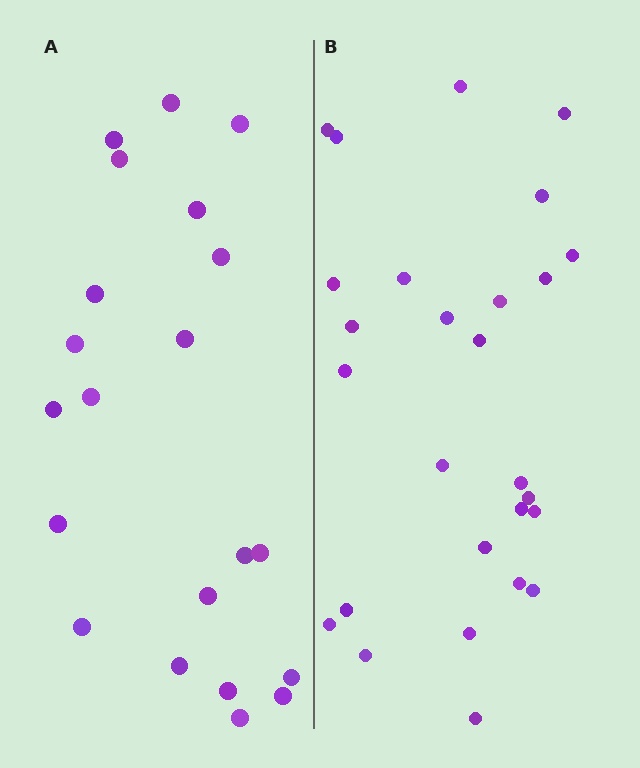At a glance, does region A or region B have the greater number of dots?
Region B (the right region) has more dots.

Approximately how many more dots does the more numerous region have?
Region B has about 6 more dots than region A.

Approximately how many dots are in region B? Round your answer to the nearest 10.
About 30 dots. (The exact count is 27, which rounds to 30.)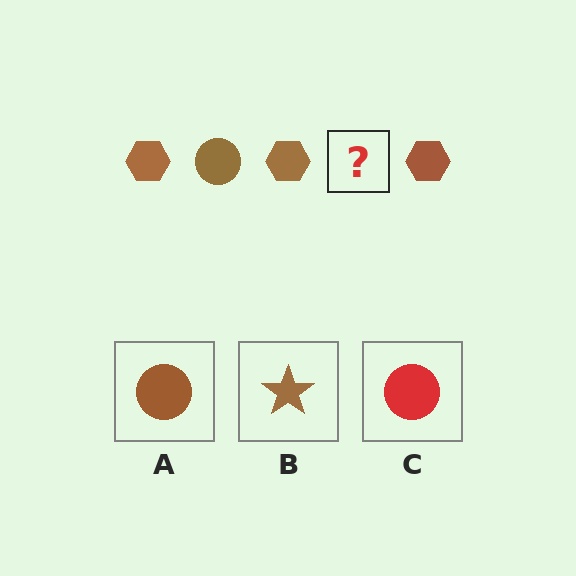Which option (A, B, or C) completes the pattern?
A.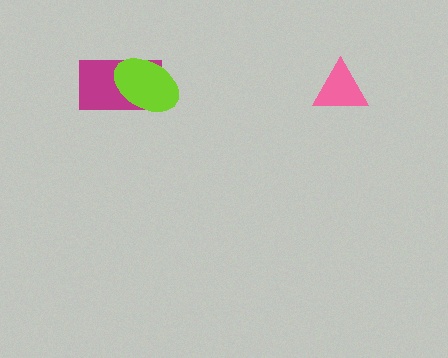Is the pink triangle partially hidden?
No, no other shape covers it.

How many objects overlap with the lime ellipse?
1 object overlaps with the lime ellipse.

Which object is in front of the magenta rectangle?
The lime ellipse is in front of the magenta rectangle.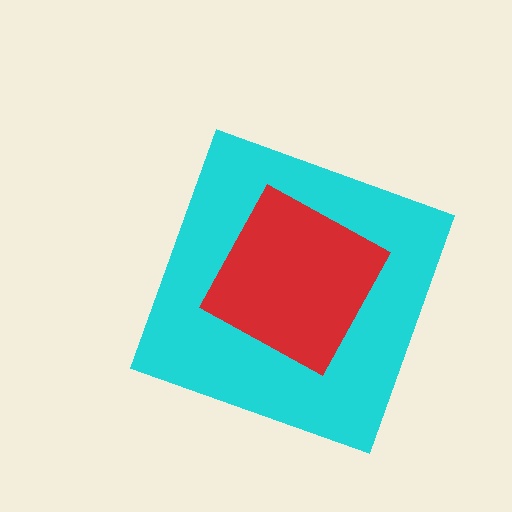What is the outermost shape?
The cyan diamond.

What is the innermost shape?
The red square.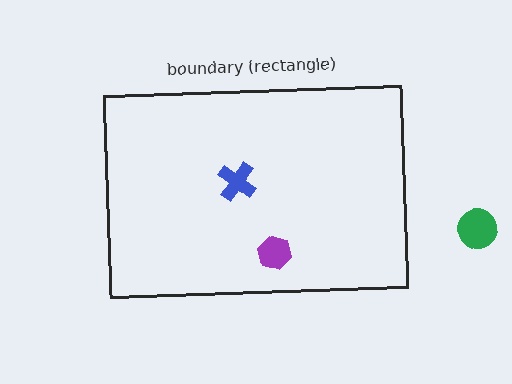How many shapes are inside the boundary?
2 inside, 1 outside.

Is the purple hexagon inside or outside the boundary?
Inside.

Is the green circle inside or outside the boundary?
Outside.